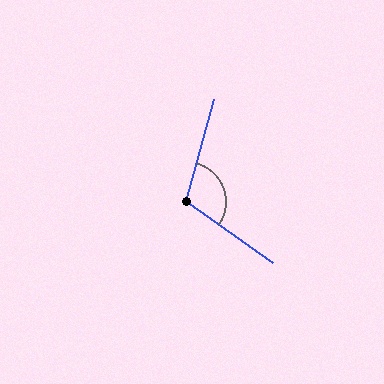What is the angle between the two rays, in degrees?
Approximately 110 degrees.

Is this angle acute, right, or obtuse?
It is obtuse.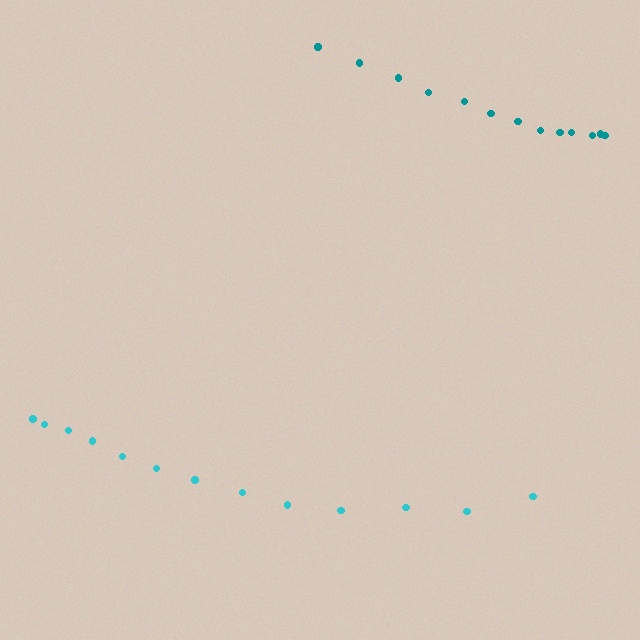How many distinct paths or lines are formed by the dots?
There are 2 distinct paths.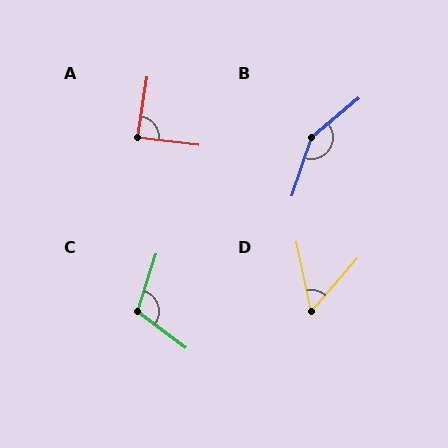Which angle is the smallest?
D, at approximately 53 degrees.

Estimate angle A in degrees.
Approximately 88 degrees.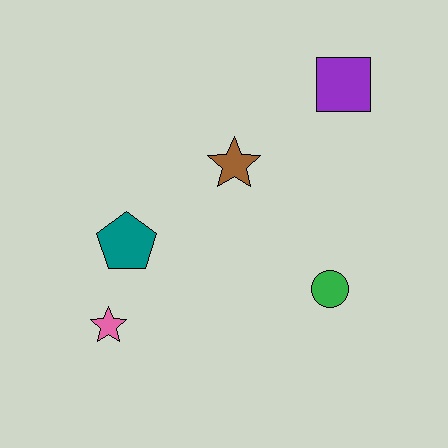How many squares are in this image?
There is 1 square.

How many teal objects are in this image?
There is 1 teal object.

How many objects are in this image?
There are 5 objects.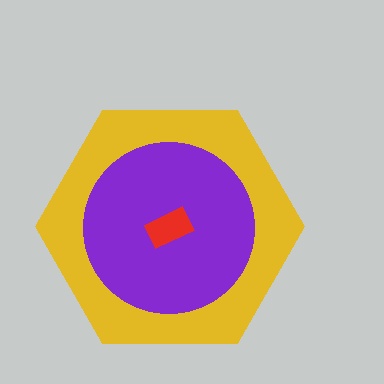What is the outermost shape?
The yellow hexagon.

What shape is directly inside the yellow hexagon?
The purple circle.